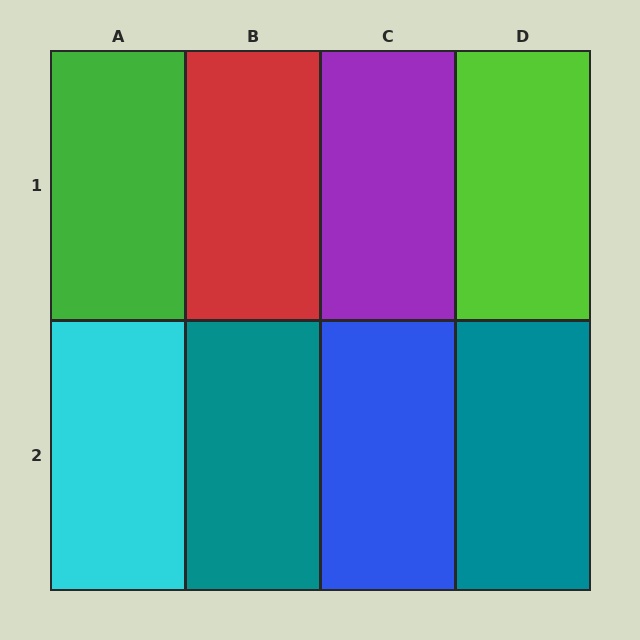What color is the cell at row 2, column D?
Teal.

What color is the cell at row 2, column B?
Teal.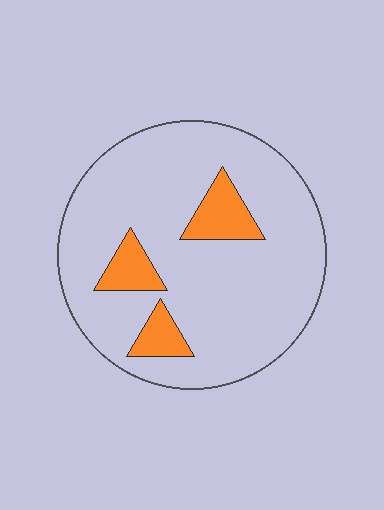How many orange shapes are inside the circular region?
3.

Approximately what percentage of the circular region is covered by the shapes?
Approximately 15%.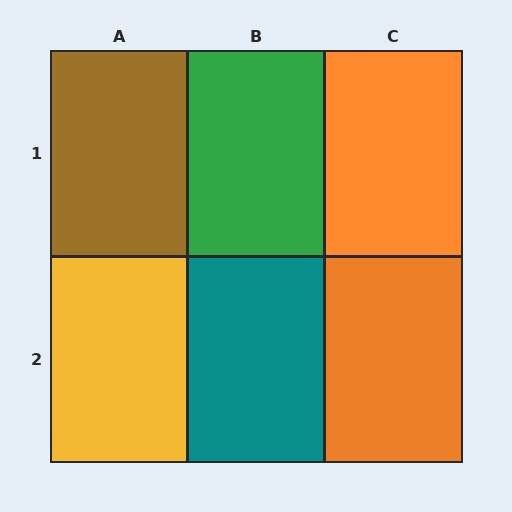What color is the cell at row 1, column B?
Green.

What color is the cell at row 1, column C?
Orange.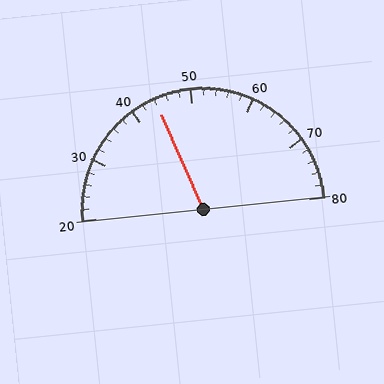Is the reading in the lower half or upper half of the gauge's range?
The reading is in the lower half of the range (20 to 80).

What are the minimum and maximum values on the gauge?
The gauge ranges from 20 to 80.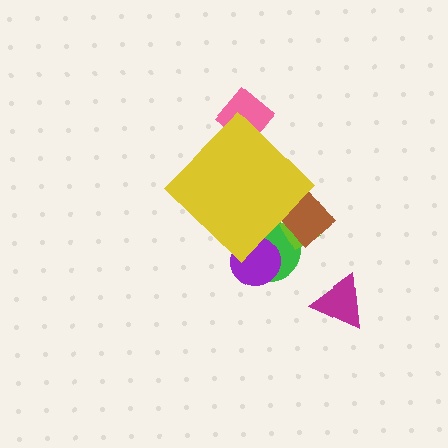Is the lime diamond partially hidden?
Yes, the lime diamond is partially hidden behind the yellow diamond.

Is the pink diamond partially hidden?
Yes, the pink diamond is partially hidden behind the yellow diamond.